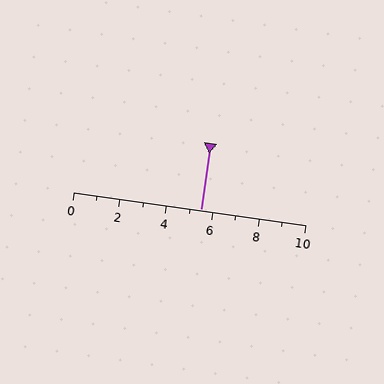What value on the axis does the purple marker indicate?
The marker indicates approximately 5.5.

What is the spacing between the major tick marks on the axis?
The major ticks are spaced 2 apart.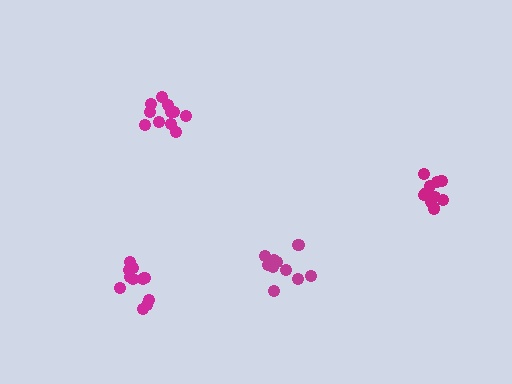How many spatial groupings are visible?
There are 4 spatial groupings.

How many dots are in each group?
Group 1: 10 dots, Group 2: 10 dots, Group 3: 11 dots, Group 4: 11 dots (42 total).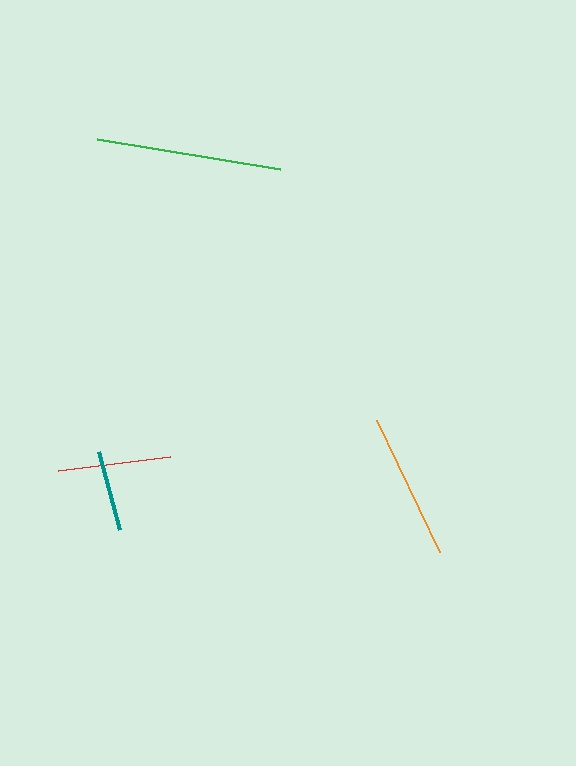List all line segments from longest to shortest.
From longest to shortest: green, orange, red, teal.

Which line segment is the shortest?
The teal line is the shortest at approximately 80 pixels.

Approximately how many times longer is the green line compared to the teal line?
The green line is approximately 2.3 times the length of the teal line.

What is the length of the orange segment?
The orange segment is approximately 145 pixels long.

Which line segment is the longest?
The green line is the longest at approximately 185 pixels.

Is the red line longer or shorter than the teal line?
The red line is longer than the teal line.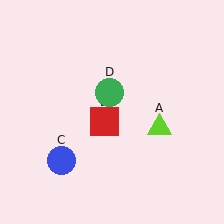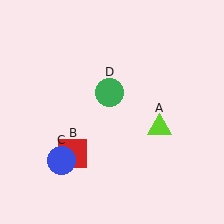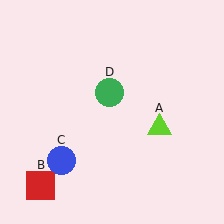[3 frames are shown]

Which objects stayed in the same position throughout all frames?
Lime triangle (object A) and blue circle (object C) and green circle (object D) remained stationary.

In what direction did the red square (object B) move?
The red square (object B) moved down and to the left.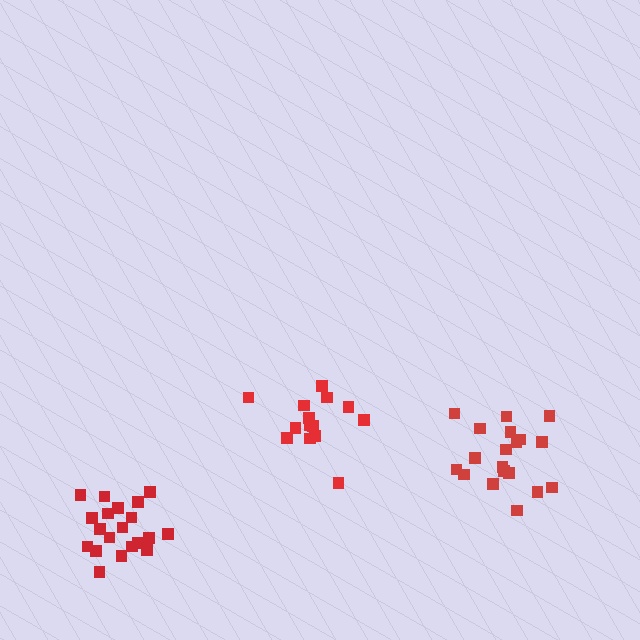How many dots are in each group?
Group 1: 14 dots, Group 2: 19 dots, Group 3: 20 dots (53 total).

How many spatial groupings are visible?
There are 3 spatial groupings.